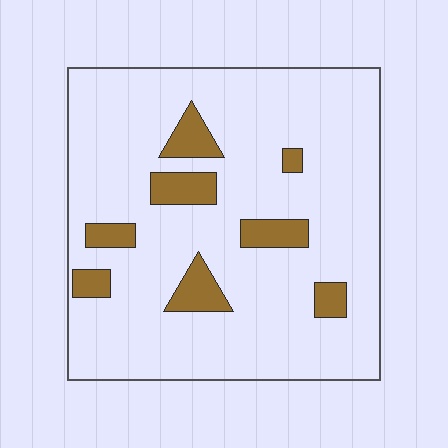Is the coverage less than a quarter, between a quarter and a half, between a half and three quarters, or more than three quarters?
Less than a quarter.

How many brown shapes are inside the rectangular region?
8.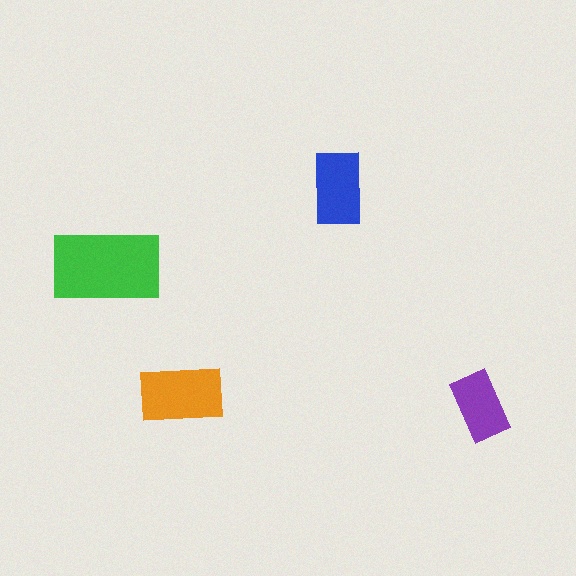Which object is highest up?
The blue rectangle is topmost.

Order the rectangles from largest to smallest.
the green one, the orange one, the blue one, the purple one.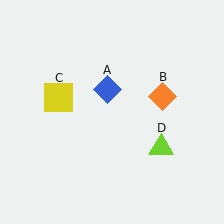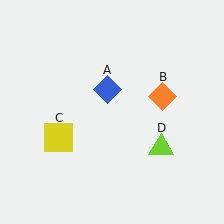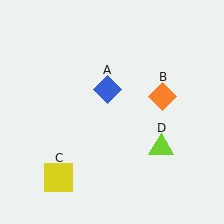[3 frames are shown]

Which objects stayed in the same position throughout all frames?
Blue diamond (object A) and orange diamond (object B) and lime triangle (object D) remained stationary.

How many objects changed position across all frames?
1 object changed position: yellow square (object C).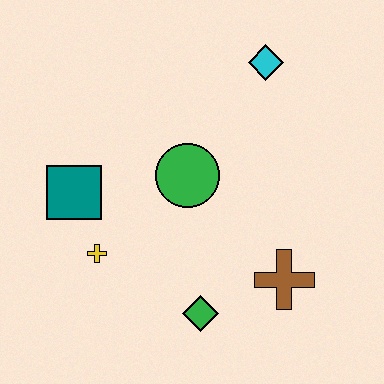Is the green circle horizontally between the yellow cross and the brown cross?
Yes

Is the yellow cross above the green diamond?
Yes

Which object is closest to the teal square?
The yellow cross is closest to the teal square.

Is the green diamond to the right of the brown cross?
No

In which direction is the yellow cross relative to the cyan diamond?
The yellow cross is below the cyan diamond.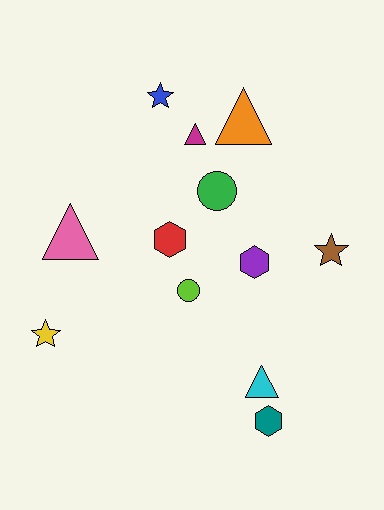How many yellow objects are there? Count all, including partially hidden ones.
There is 1 yellow object.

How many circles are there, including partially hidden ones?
There are 2 circles.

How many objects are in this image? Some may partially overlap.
There are 12 objects.